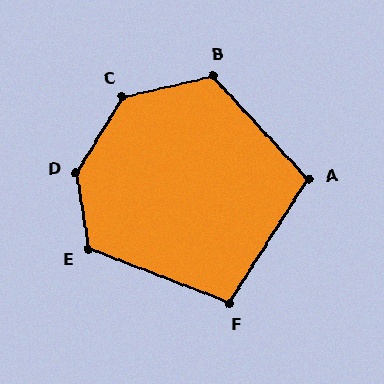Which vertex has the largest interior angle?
D, at approximately 139 degrees.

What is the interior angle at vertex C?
Approximately 134 degrees (obtuse).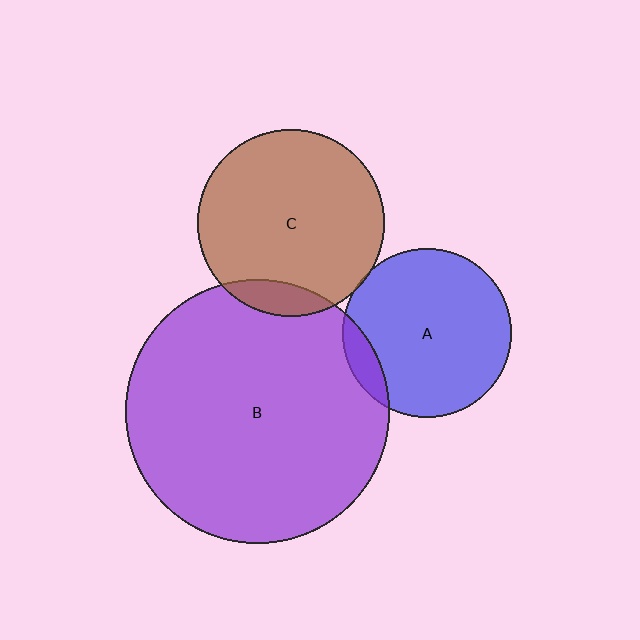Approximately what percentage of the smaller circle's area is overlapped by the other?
Approximately 10%.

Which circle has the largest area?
Circle B (purple).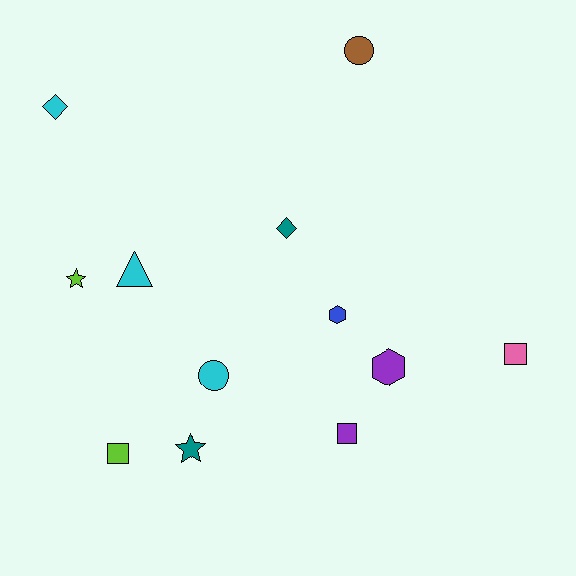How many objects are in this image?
There are 12 objects.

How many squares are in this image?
There are 3 squares.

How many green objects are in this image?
There are no green objects.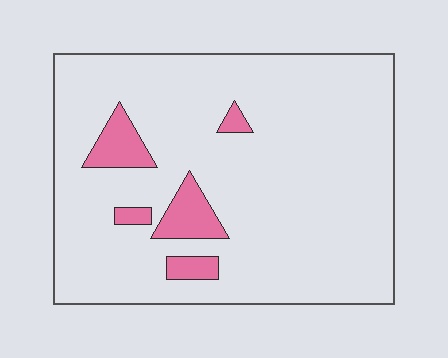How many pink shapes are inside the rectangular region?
5.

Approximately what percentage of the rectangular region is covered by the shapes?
Approximately 10%.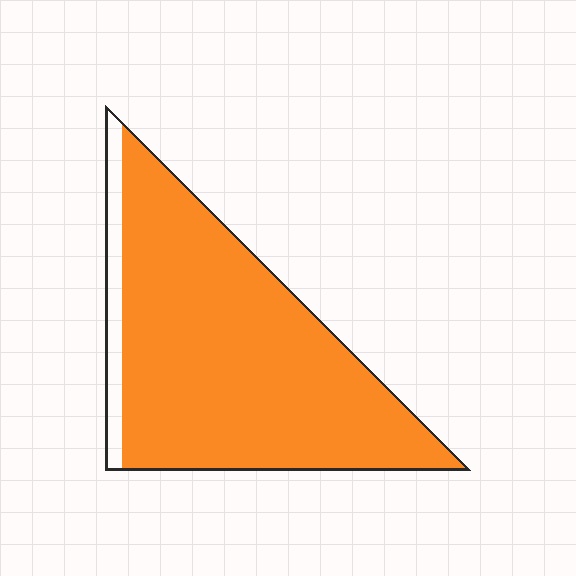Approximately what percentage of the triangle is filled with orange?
Approximately 90%.